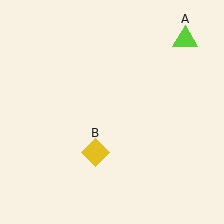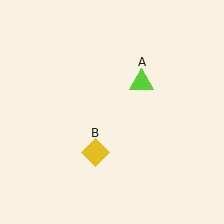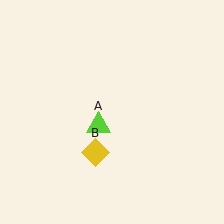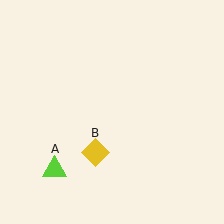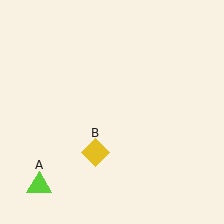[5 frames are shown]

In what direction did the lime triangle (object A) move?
The lime triangle (object A) moved down and to the left.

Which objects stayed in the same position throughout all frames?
Yellow diamond (object B) remained stationary.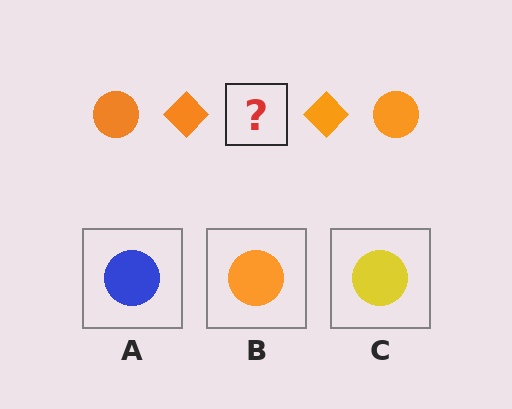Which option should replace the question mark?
Option B.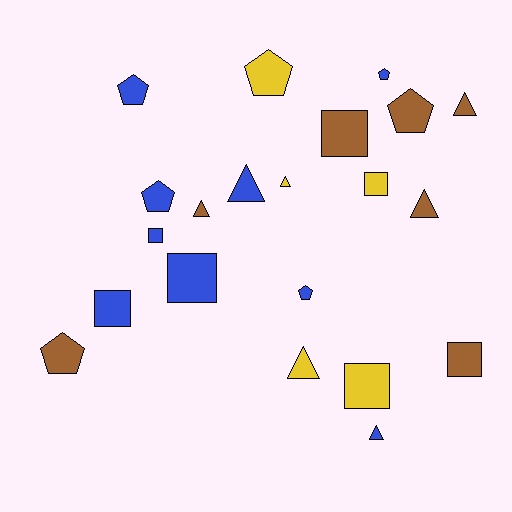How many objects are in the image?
There are 21 objects.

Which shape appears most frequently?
Pentagon, with 7 objects.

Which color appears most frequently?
Blue, with 9 objects.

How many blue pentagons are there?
There are 4 blue pentagons.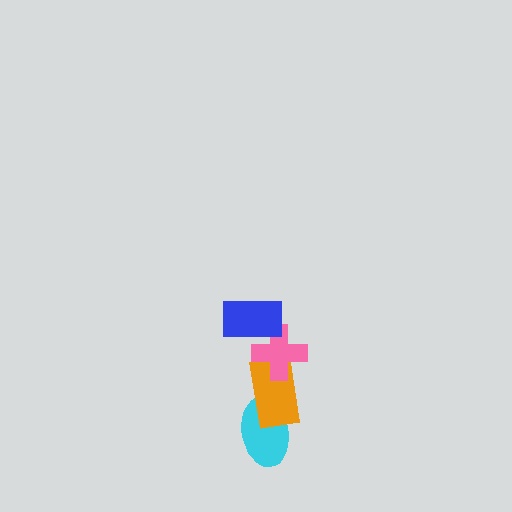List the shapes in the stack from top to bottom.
From top to bottom: the blue rectangle, the pink cross, the orange rectangle, the cyan ellipse.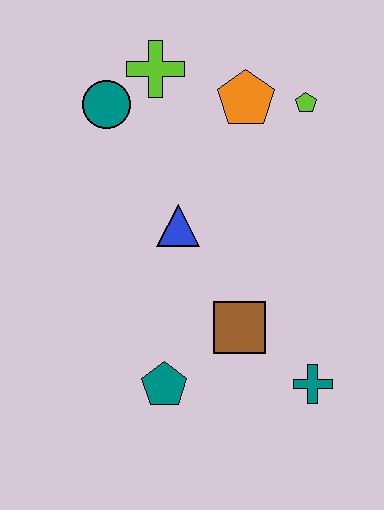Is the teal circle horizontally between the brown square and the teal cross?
No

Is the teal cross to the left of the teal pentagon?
No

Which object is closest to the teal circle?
The lime cross is closest to the teal circle.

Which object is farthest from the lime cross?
The teal cross is farthest from the lime cross.